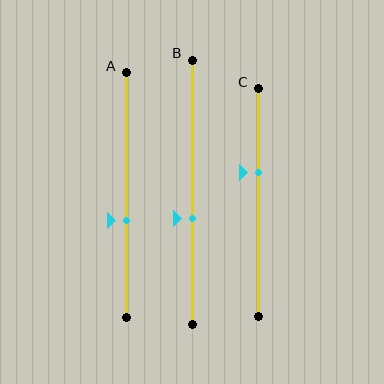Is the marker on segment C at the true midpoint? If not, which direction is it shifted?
No, the marker on segment C is shifted upward by about 13% of the segment length.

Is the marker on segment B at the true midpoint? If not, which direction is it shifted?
No, the marker on segment B is shifted downward by about 10% of the segment length.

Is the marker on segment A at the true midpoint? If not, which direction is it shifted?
No, the marker on segment A is shifted downward by about 10% of the segment length.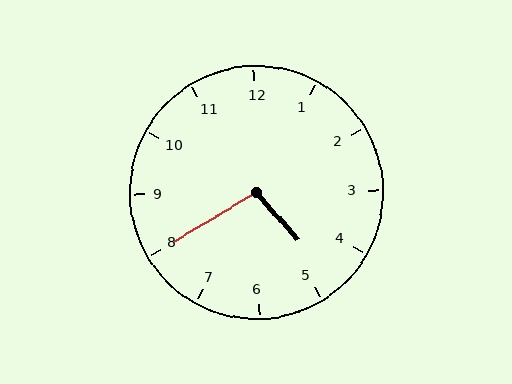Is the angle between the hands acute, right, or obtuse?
It is obtuse.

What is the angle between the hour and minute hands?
Approximately 100 degrees.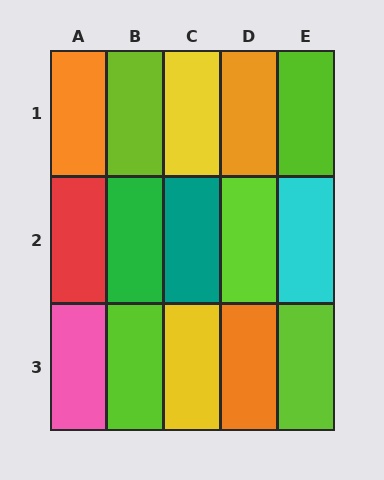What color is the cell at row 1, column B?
Lime.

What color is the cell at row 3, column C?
Yellow.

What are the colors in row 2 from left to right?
Red, green, teal, lime, cyan.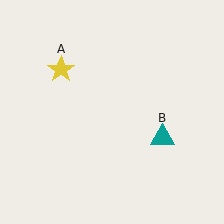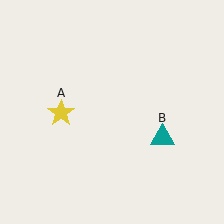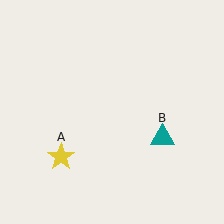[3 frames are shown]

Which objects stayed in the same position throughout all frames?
Teal triangle (object B) remained stationary.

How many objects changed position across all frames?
1 object changed position: yellow star (object A).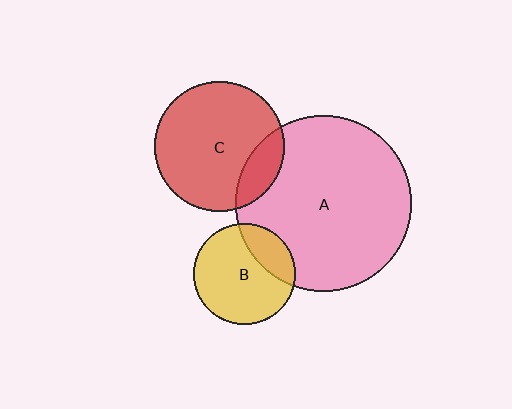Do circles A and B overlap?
Yes.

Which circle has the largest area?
Circle A (pink).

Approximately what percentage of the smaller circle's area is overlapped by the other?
Approximately 25%.